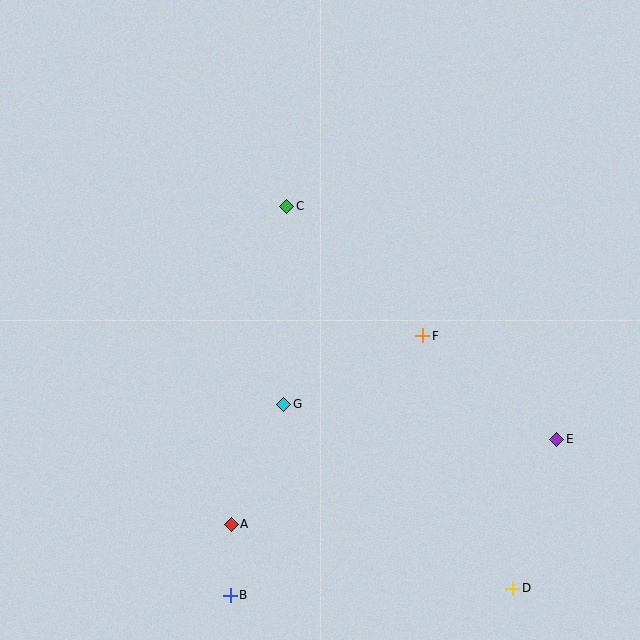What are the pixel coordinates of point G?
Point G is at (284, 404).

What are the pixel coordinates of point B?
Point B is at (230, 595).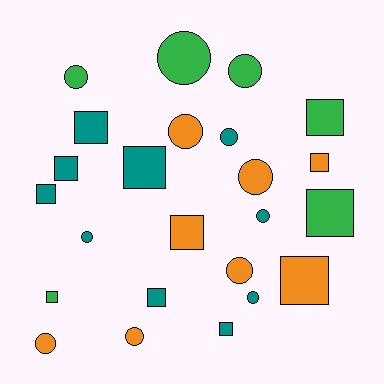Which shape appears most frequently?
Circle, with 12 objects.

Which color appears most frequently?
Teal, with 10 objects.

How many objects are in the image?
There are 24 objects.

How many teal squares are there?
There are 6 teal squares.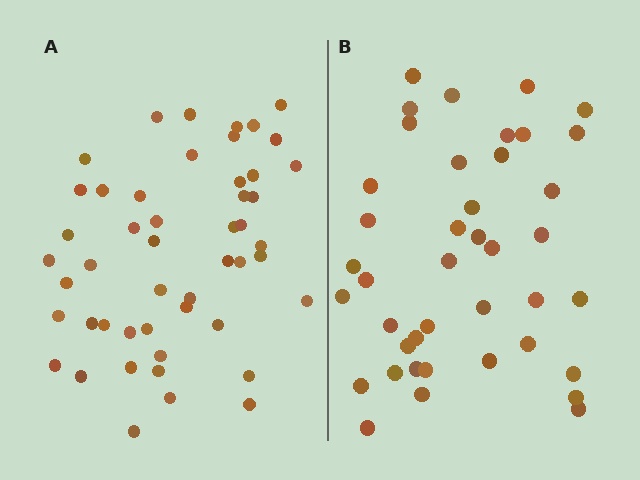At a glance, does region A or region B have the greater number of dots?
Region A (the left region) has more dots.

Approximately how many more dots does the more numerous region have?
Region A has roughly 8 or so more dots than region B.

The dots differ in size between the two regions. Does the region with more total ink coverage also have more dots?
No. Region B has more total ink coverage because its dots are larger, but region A actually contains more individual dots. Total area can be misleading — the number of items is what matters here.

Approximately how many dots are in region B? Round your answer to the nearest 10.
About 40 dots. (The exact count is 41, which rounds to 40.)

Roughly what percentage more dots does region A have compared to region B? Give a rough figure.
About 20% more.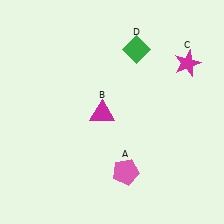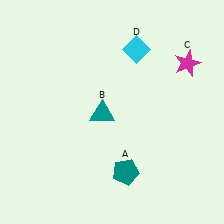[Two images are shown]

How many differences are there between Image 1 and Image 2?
There are 3 differences between the two images.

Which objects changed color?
A changed from pink to teal. B changed from magenta to teal. D changed from green to cyan.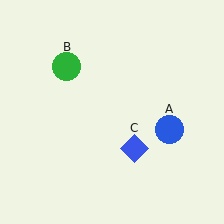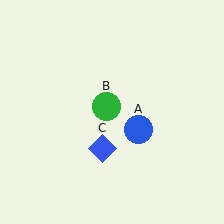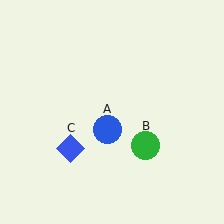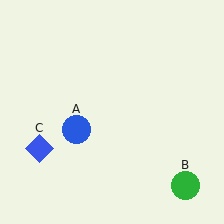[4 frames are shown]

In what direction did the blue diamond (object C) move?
The blue diamond (object C) moved left.